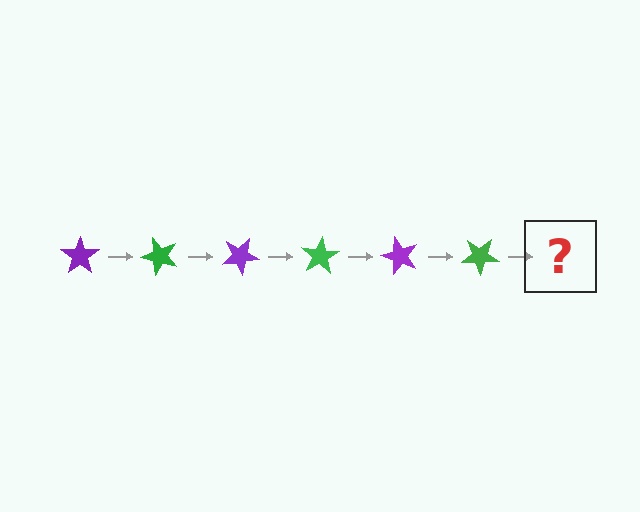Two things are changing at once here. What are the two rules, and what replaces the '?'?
The two rules are that it rotates 50 degrees each step and the color cycles through purple and green. The '?' should be a purple star, rotated 300 degrees from the start.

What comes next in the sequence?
The next element should be a purple star, rotated 300 degrees from the start.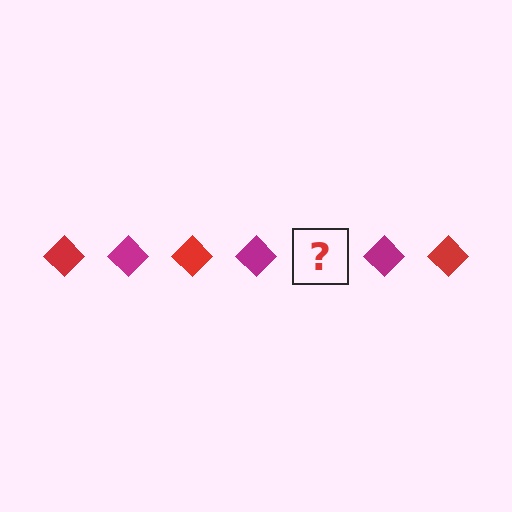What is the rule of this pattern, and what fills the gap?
The rule is that the pattern cycles through red, magenta diamonds. The gap should be filled with a red diamond.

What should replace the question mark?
The question mark should be replaced with a red diamond.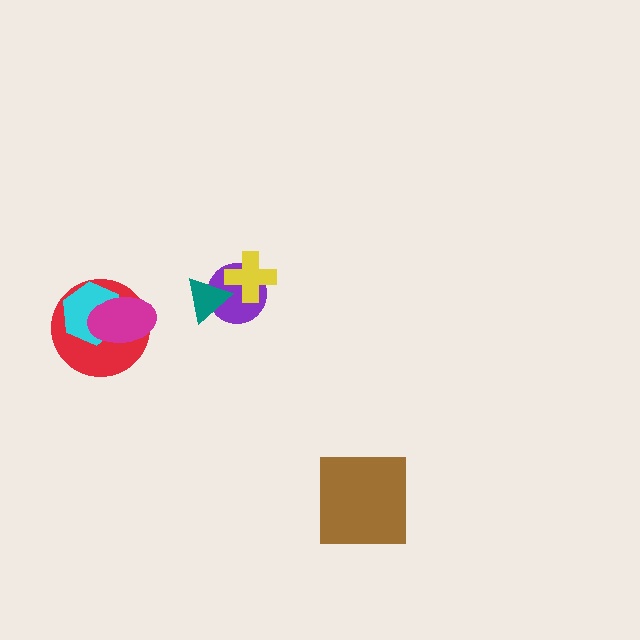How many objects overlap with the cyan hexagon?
2 objects overlap with the cyan hexagon.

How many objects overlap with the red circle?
2 objects overlap with the red circle.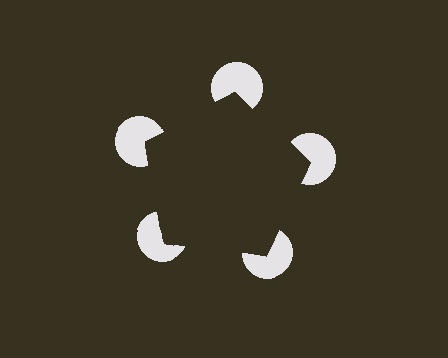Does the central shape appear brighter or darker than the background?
It typically appears slightly darker than the background, even though no actual brightness change is drawn.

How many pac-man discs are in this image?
There are 5 — one at each vertex of the illusory pentagon.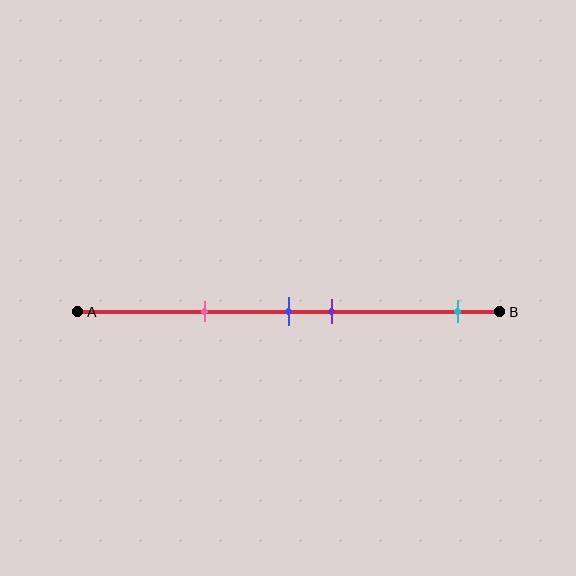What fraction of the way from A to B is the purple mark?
The purple mark is approximately 60% (0.6) of the way from A to B.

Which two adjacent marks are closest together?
The blue and purple marks are the closest adjacent pair.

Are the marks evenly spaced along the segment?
No, the marks are not evenly spaced.